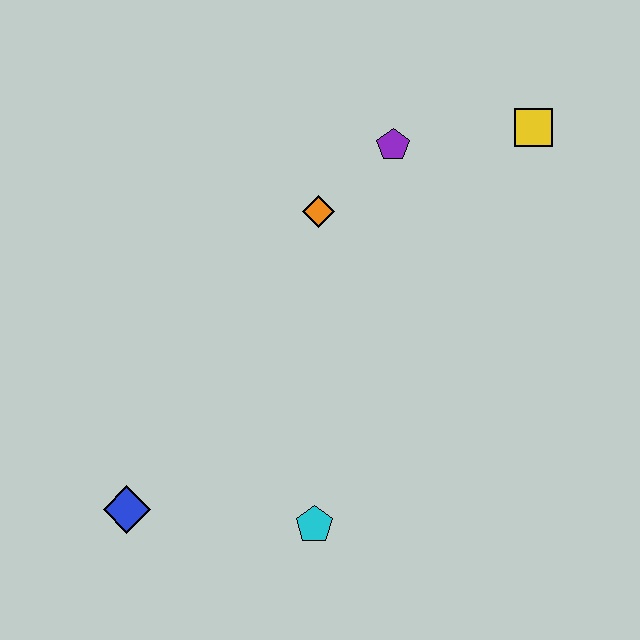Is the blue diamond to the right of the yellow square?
No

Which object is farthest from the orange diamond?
The blue diamond is farthest from the orange diamond.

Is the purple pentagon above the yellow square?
No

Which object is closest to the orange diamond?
The purple pentagon is closest to the orange diamond.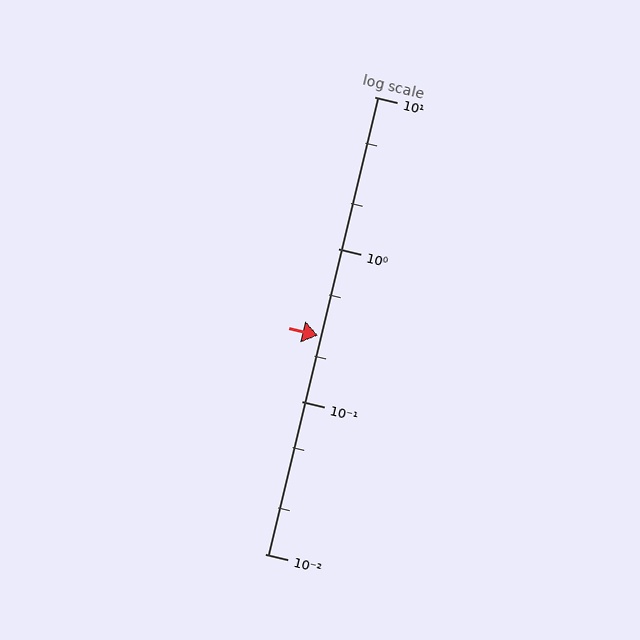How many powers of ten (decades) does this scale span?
The scale spans 3 decades, from 0.01 to 10.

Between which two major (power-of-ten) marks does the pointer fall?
The pointer is between 0.1 and 1.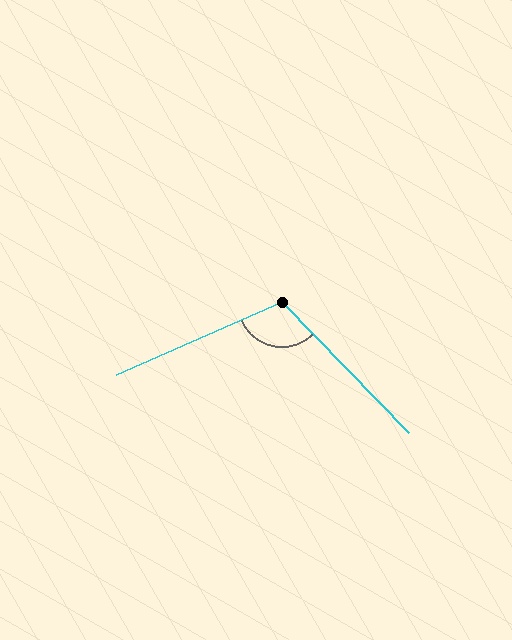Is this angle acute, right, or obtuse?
It is obtuse.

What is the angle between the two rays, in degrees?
Approximately 110 degrees.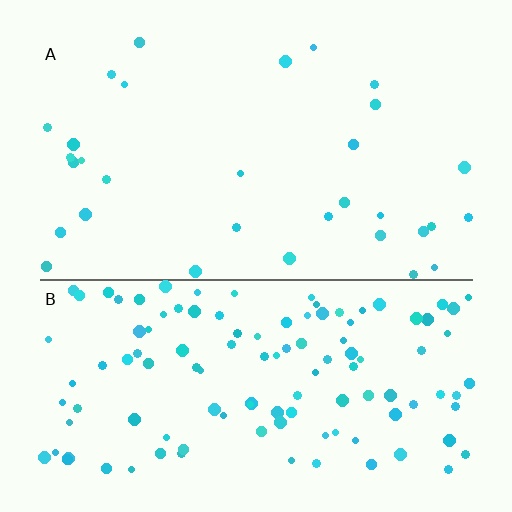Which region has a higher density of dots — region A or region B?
B (the bottom).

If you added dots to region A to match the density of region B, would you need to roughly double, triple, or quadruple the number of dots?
Approximately quadruple.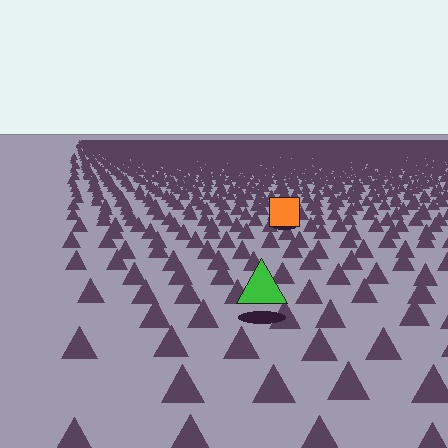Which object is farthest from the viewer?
The orange square is farthest from the viewer. It appears smaller and the ground texture around it is denser.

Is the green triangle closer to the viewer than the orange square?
Yes. The green triangle is closer — you can tell from the texture gradient: the ground texture is coarser near it.